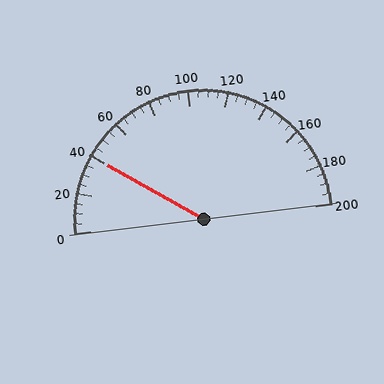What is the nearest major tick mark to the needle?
The nearest major tick mark is 40.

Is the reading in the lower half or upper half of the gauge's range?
The reading is in the lower half of the range (0 to 200).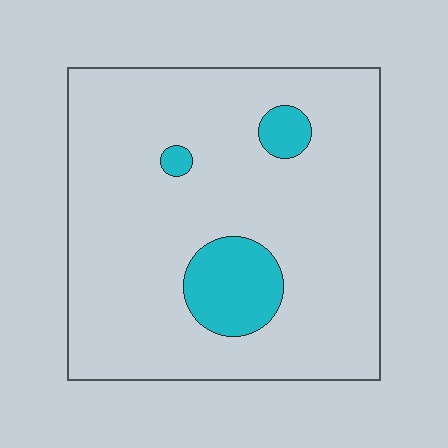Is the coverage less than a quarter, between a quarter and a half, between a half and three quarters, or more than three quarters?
Less than a quarter.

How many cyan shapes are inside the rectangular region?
3.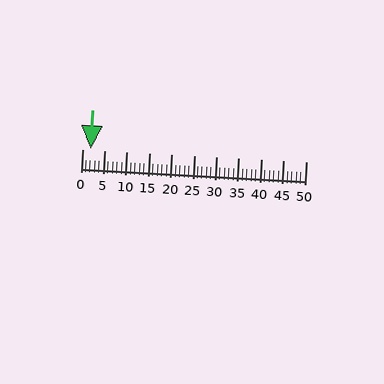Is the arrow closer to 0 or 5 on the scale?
The arrow is closer to 0.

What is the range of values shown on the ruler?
The ruler shows values from 0 to 50.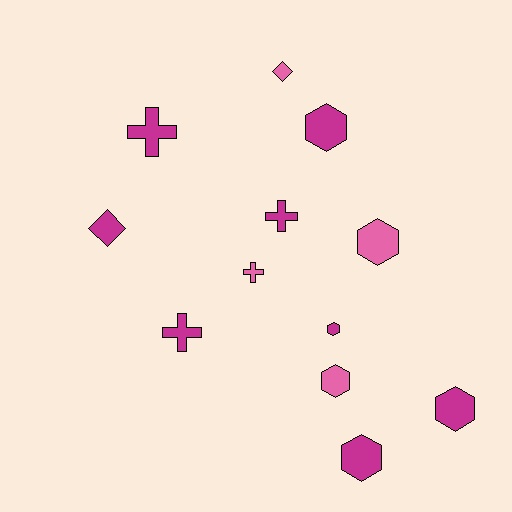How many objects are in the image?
There are 12 objects.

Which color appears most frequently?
Magenta, with 8 objects.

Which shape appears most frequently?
Hexagon, with 6 objects.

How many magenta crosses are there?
There are 3 magenta crosses.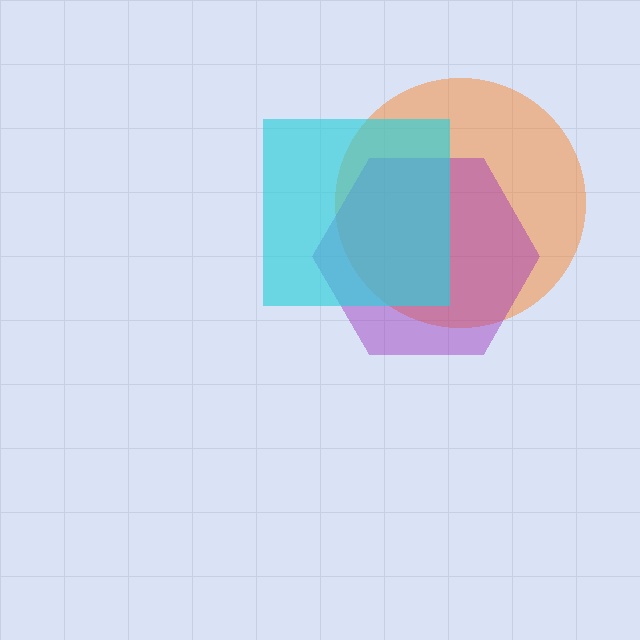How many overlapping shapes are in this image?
There are 3 overlapping shapes in the image.